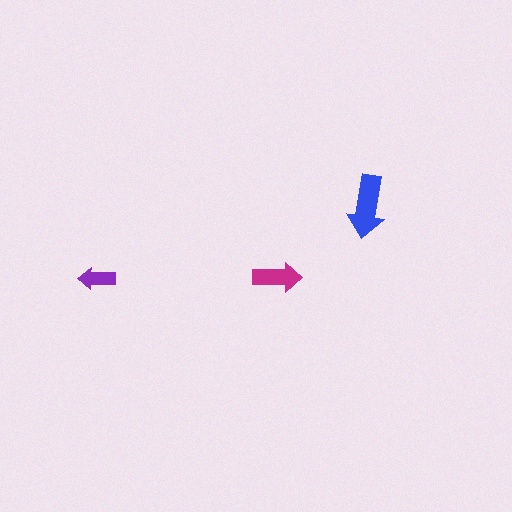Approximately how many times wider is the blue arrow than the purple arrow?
About 1.5 times wider.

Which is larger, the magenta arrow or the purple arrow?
The magenta one.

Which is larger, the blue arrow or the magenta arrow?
The blue one.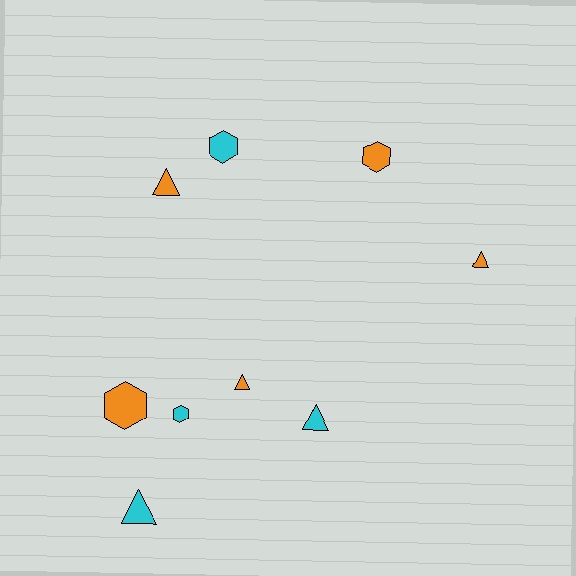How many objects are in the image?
There are 9 objects.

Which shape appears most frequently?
Triangle, with 5 objects.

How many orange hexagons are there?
There are 2 orange hexagons.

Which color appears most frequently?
Orange, with 5 objects.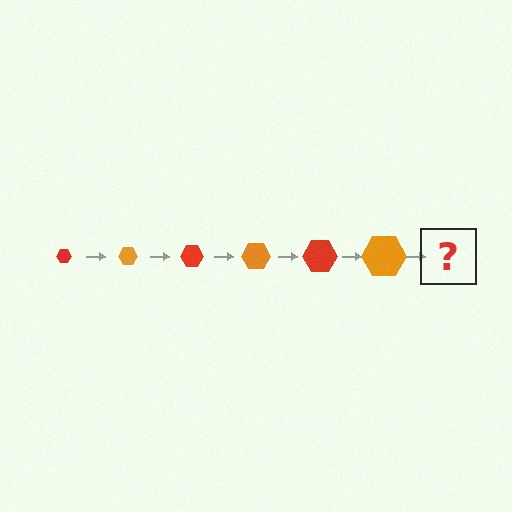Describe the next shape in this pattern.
It should be a red hexagon, larger than the previous one.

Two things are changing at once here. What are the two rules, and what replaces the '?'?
The two rules are that the hexagon grows larger each step and the color cycles through red and orange. The '?' should be a red hexagon, larger than the previous one.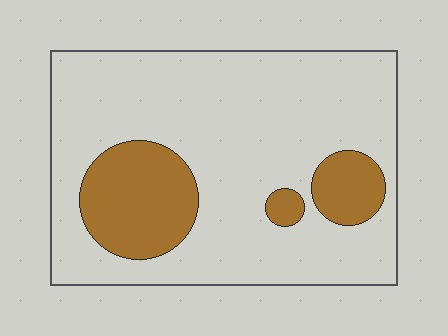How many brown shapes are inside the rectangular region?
3.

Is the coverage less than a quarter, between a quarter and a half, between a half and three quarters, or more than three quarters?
Less than a quarter.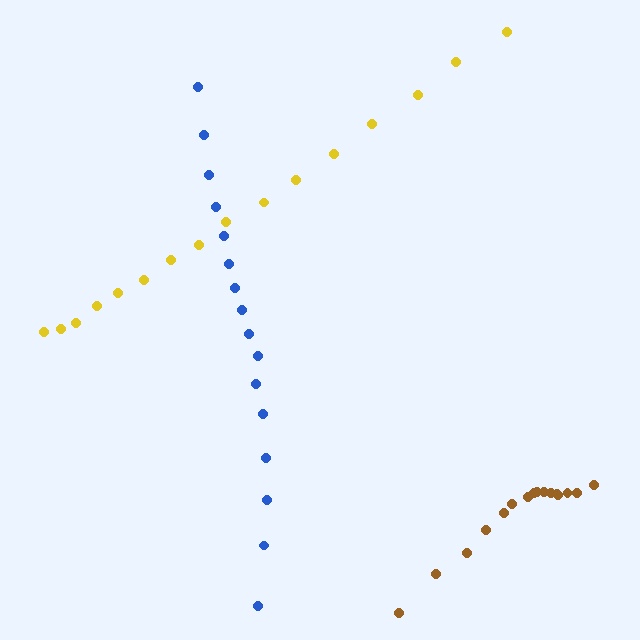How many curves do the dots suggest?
There are 3 distinct paths.